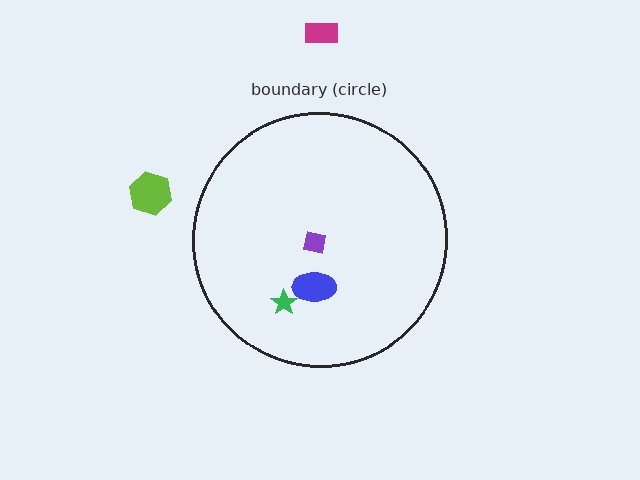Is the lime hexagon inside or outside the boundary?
Outside.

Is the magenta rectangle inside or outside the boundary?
Outside.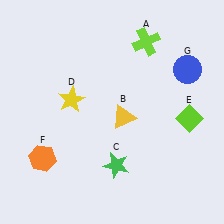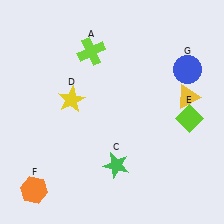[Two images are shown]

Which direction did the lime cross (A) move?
The lime cross (A) moved left.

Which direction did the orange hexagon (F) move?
The orange hexagon (F) moved down.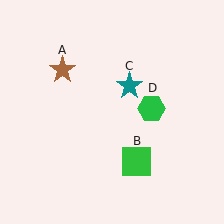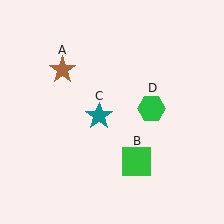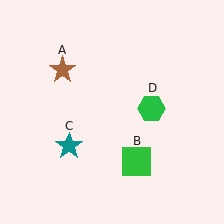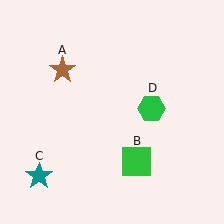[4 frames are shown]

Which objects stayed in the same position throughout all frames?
Brown star (object A) and green square (object B) and green hexagon (object D) remained stationary.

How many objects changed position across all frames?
1 object changed position: teal star (object C).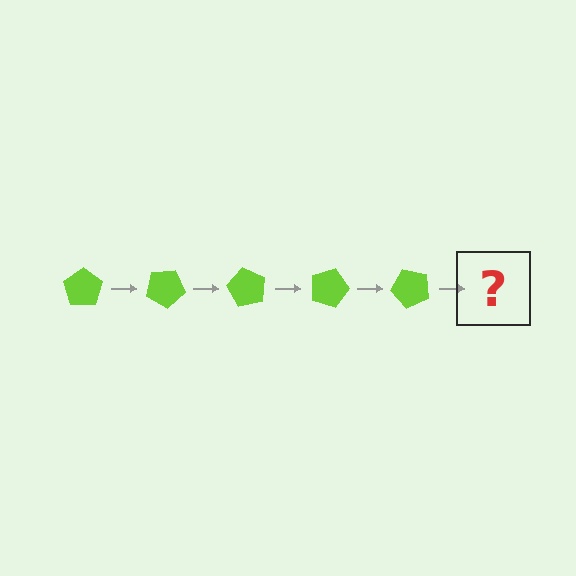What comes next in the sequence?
The next element should be a lime pentagon rotated 150 degrees.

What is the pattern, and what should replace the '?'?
The pattern is that the pentagon rotates 30 degrees each step. The '?' should be a lime pentagon rotated 150 degrees.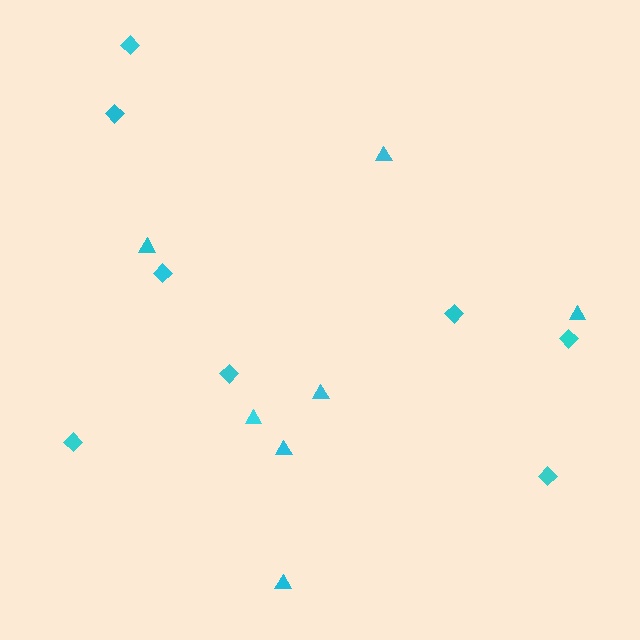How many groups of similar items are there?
There are 2 groups: one group of triangles (7) and one group of diamonds (8).